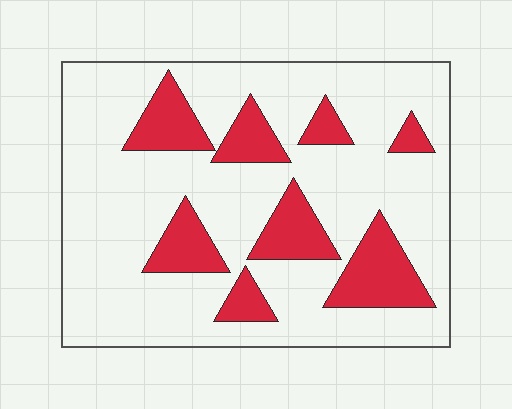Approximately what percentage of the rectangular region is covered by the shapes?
Approximately 20%.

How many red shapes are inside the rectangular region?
8.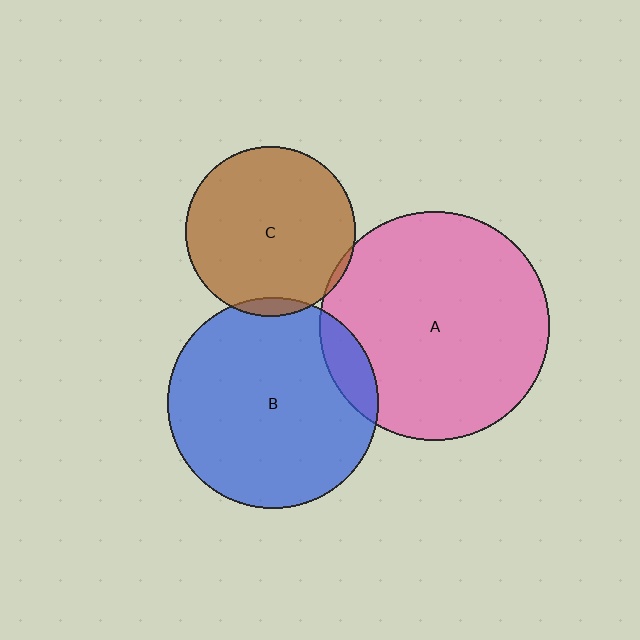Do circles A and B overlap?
Yes.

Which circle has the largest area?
Circle A (pink).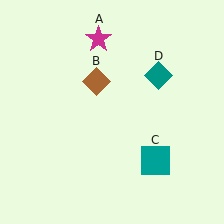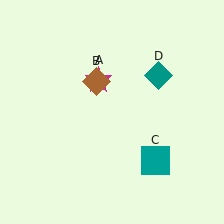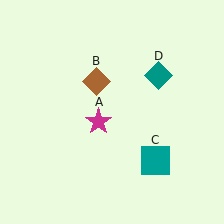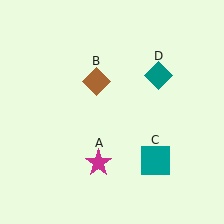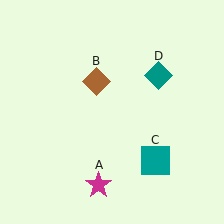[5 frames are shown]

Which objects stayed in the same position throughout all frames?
Brown diamond (object B) and teal square (object C) and teal diamond (object D) remained stationary.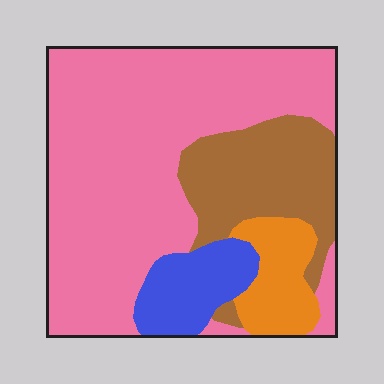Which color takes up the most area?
Pink, at roughly 60%.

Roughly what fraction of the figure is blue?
Blue takes up about one tenth (1/10) of the figure.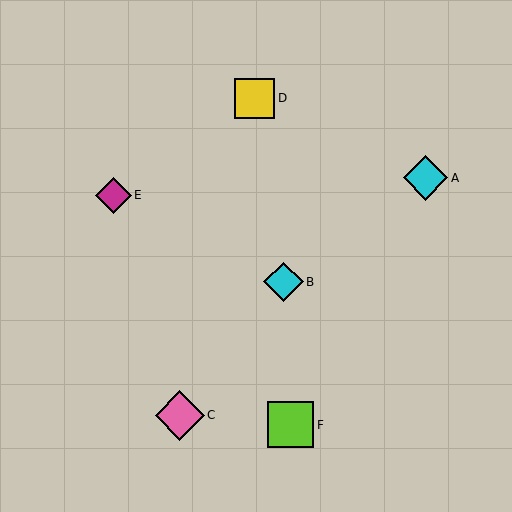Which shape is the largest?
The pink diamond (labeled C) is the largest.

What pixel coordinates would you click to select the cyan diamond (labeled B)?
Click at (283, 282) to select the cyan diamond B.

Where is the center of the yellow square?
The center of the yellow square is at (255, 98).